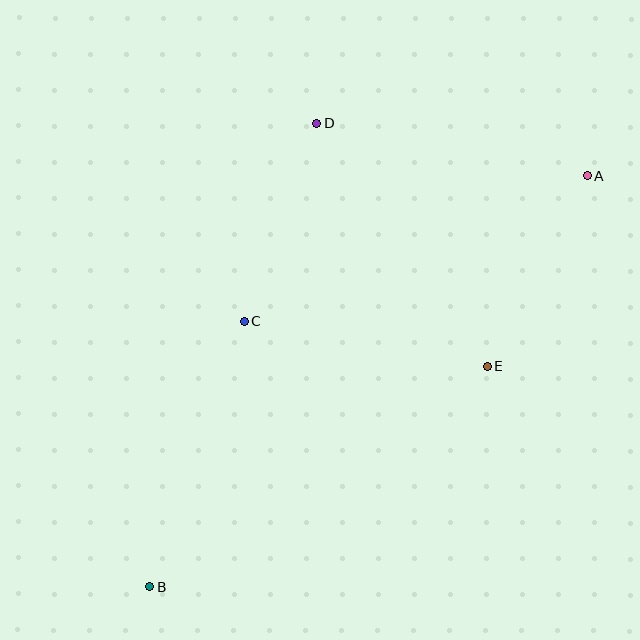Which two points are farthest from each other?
Points A and B are farthest from each other.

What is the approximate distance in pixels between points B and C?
The distance between B and C is approximately 282 pixels.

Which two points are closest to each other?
Points C and D are closest to each other.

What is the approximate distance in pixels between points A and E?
The distance between A and E is approximately 215 pixels.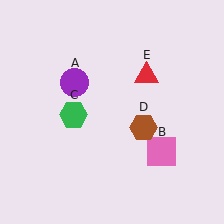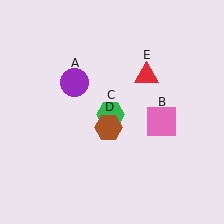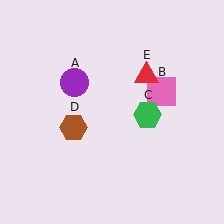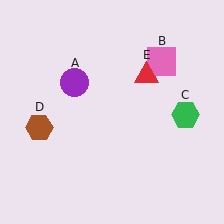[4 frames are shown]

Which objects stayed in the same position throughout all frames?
Purple circle (object A) and red triangle (object E) remained stationary.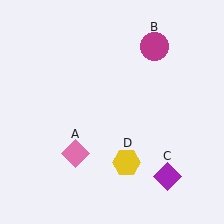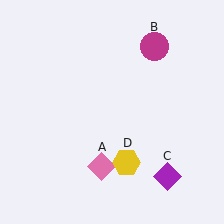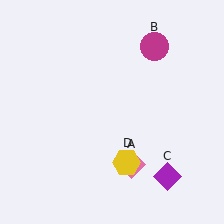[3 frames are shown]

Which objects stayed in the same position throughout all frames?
Magenta circle (object B) and purple diamond (object C) and yellow hexagon (object D) remained stationary.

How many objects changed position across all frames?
1 object changed position: pink diamond (object A).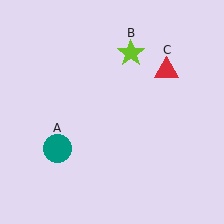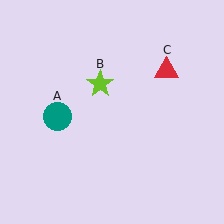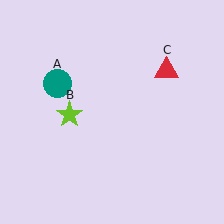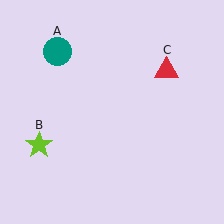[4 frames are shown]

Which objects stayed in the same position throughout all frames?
Red triangle (object C) remained stationary.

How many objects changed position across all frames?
2 objects changed position: teal circle (object A), lime star (object B).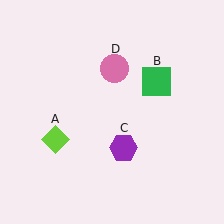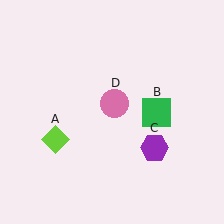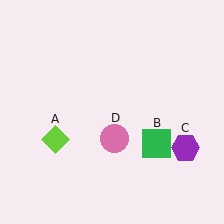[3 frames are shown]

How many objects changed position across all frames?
3 objects changed position: green square (object B), purple hexagon (object C), pink circle (object D).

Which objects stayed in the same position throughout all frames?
Lime diamond (object A) remained stationary.